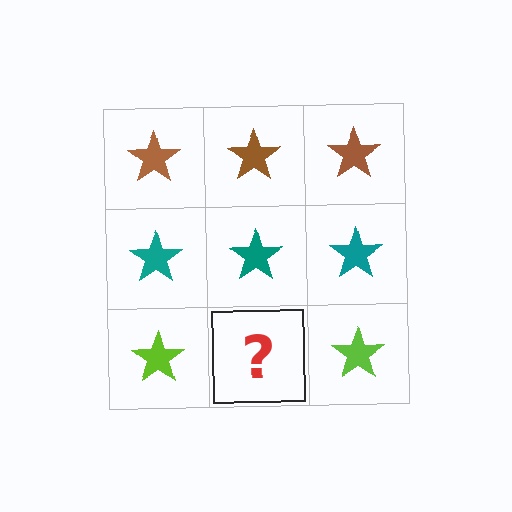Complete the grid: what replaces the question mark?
The question mark should be replaced with a lime star.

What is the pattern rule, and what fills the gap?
The rule is that each row has a consistent color. The gap should be filled with a lime star.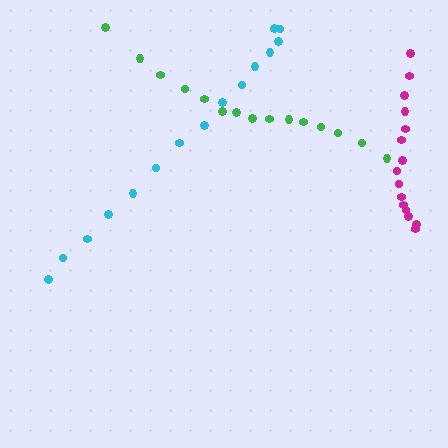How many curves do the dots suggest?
There are 3 distinct paths.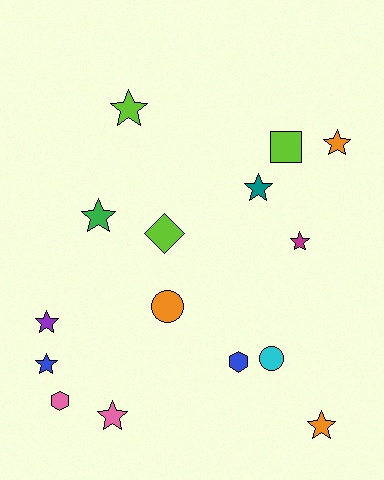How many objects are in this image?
There are 15 objects.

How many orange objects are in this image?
There are 3 orange objects.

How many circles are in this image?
There are 2 circles.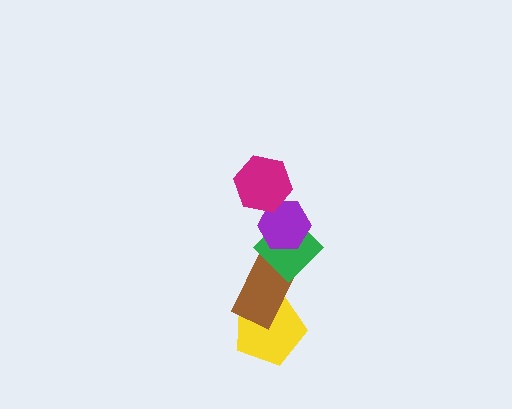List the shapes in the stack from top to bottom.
From top to bottom: the magenta hexagon, the purple hexagon, the green diamond, the brown rectangle, the yellow pentagon.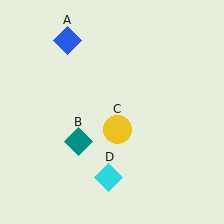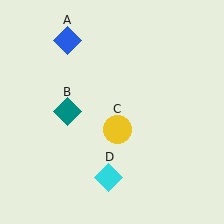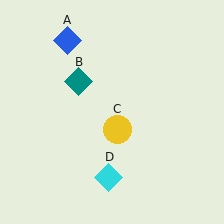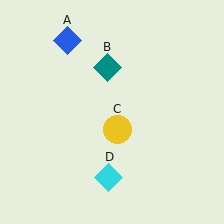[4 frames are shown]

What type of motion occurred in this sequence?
The teal diamond (object B) rotated clockwise around the center of the scene.